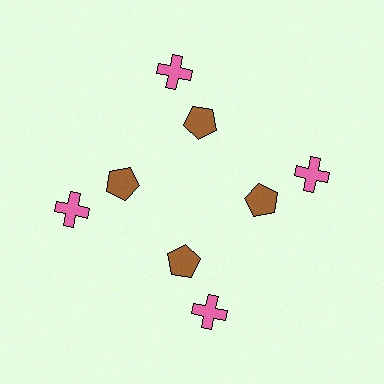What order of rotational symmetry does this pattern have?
This pattern has 4-fold rotational symmetry.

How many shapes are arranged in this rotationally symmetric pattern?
There are 8 shapes, arranged in 4 groups of 2.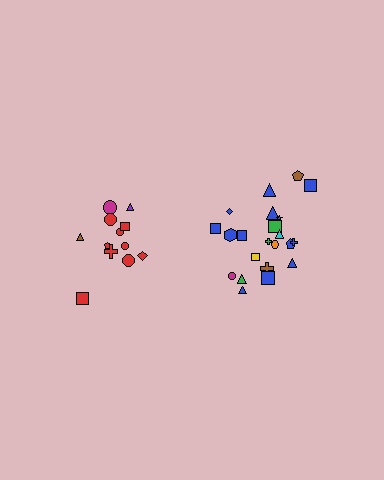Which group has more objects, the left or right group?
The right group.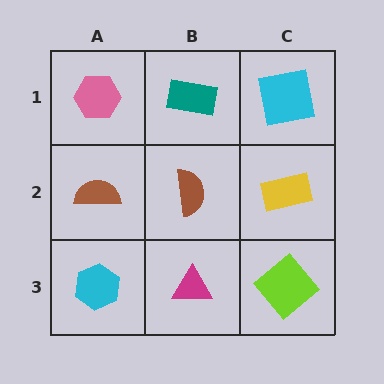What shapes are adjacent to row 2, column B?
A teal rectangle (row 1, column B), a magenta triangle (row 3, column B), a brown semicircle (row 2, column A), a yellow rectangle (row 2, column C).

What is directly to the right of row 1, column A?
A teal rectangle.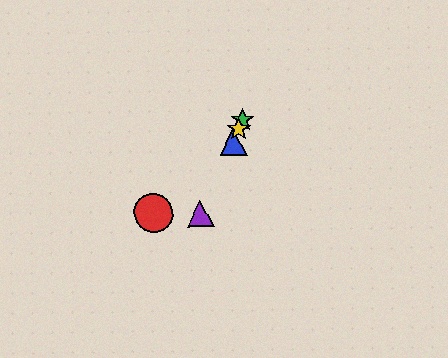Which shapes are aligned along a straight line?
The blue triangle, the green star, the yellow star, the purple triangle are aligned along a straight line.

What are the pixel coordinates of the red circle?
The red circle is at (153, 213).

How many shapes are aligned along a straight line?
4 shapes (the blue triangle, the green star, the yellow star, the purple triangle) are aligned along a straight line.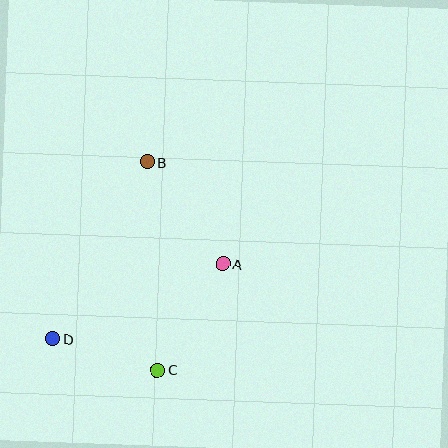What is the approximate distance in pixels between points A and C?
The distance between A and C is approximately 125 pixels.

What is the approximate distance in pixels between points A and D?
The distance between A and D is approximately 186 pixels.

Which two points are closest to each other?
Points C and D are closest to each other.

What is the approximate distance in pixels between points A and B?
The distance between A and B is approximately 127 pixels.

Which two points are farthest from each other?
Points B and C are farthest from each other.